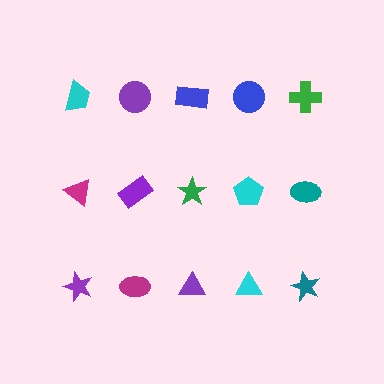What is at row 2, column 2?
A purple rectangle.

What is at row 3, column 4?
A cyan triangle.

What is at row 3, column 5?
A teal star.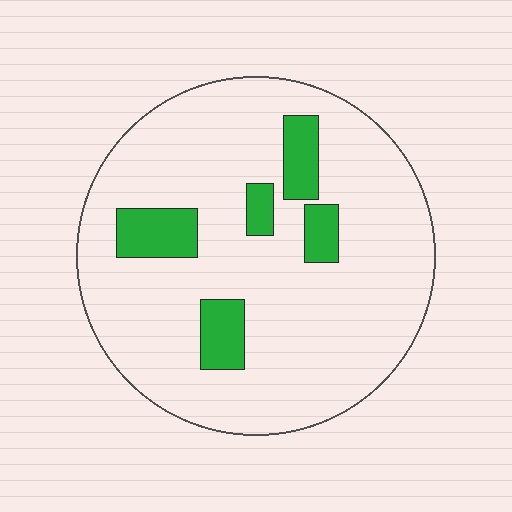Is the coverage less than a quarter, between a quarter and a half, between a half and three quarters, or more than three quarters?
Less than a quarter.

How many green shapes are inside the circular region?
5.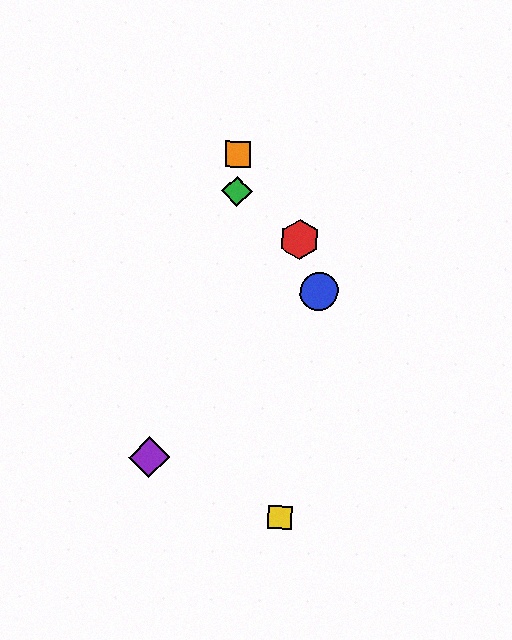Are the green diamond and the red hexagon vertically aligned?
No, the green diamond is at x≈237 and the red hexagon is at x≈300.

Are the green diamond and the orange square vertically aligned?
Yes, both are at x≈237.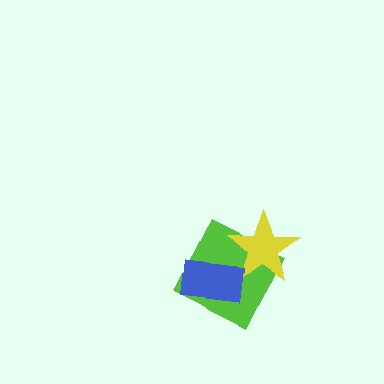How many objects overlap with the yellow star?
2 objects overlap with the yellow star.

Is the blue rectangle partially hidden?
No, no other shape covers it.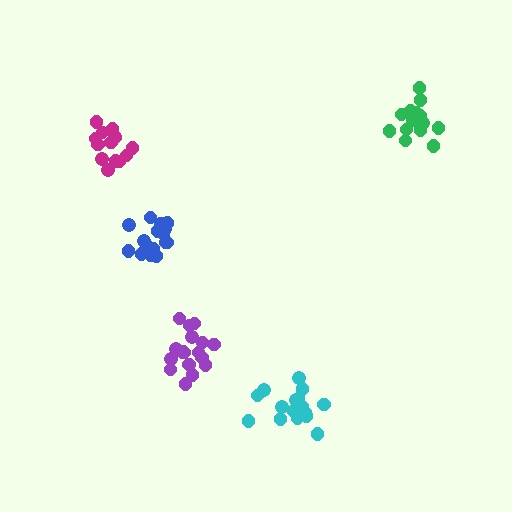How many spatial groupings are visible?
There are 5 spatial groupings.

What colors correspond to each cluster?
The clusters are colored: magenta, purple, green, blue, cyan.